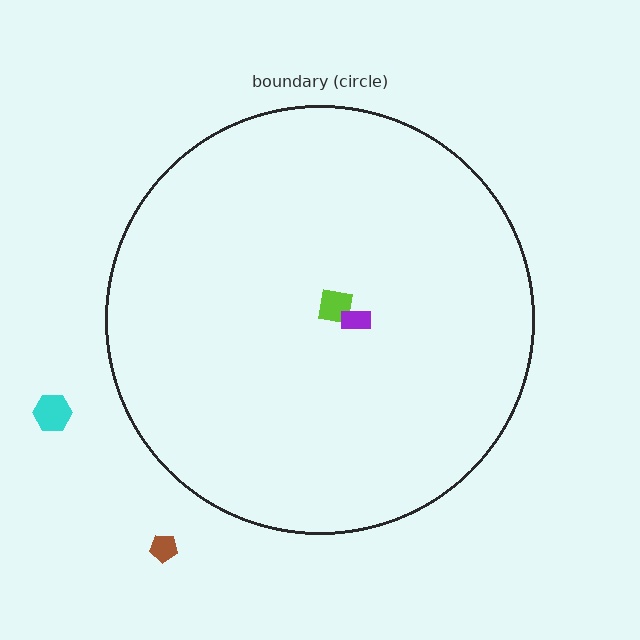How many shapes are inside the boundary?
2 inside, 2 outside.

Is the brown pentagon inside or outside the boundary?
Outside.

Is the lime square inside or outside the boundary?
Inside.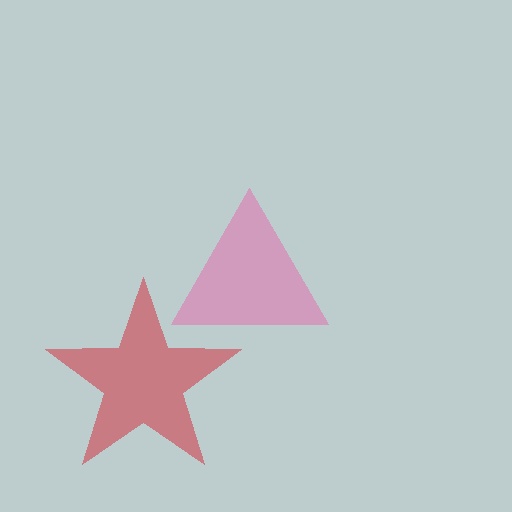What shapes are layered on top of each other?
The layered shapes are: a red star, a pink triangle.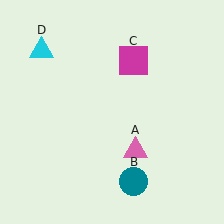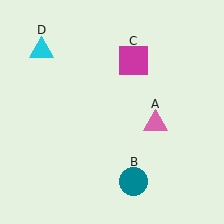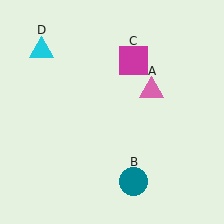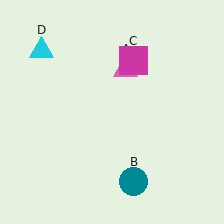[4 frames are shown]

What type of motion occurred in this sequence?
The pink triangle (object A) rotated counterclockwise around the center of the scene.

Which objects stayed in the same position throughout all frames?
Teal circle (object B) and magenta square (object C) and cyan triangle (object D) remained stationary.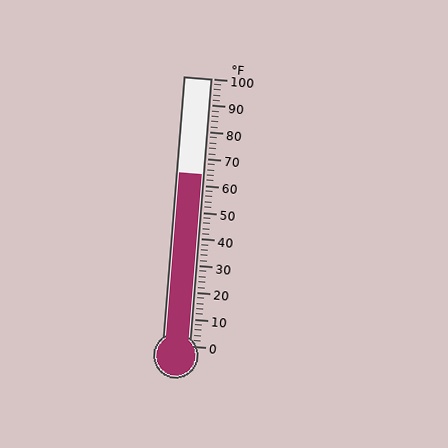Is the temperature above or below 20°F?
The temperature is above 20°F.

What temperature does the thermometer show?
The thermometer shows approximately 64°F.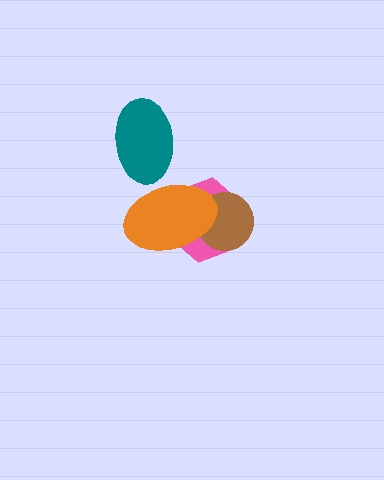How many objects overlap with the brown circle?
2 objects overlap with the brown circle.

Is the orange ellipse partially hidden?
No, no other shape covers it.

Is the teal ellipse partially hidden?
Yes, it is partially covered by another shape.